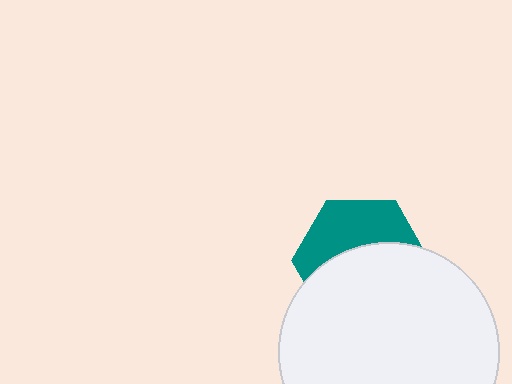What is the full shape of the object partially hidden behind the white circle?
The partially hidden object is a teal hexagon.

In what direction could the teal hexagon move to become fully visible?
The teal hexagon could move up. That would shift it out from behind the white circle entirely.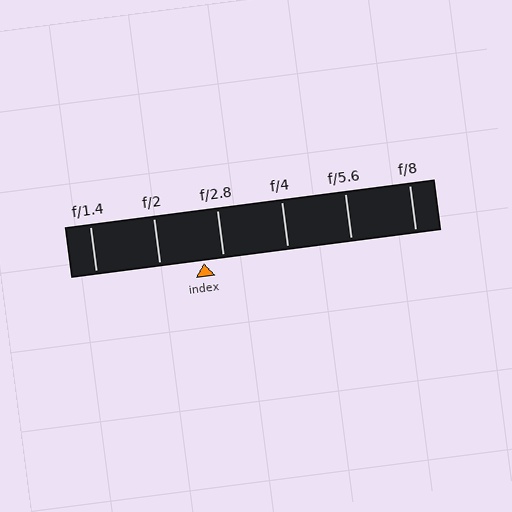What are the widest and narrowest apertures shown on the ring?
The widest aperture shown is f/1.4 and the narrowest is f/8.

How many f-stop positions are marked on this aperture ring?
There are 6 f-stop positions marked.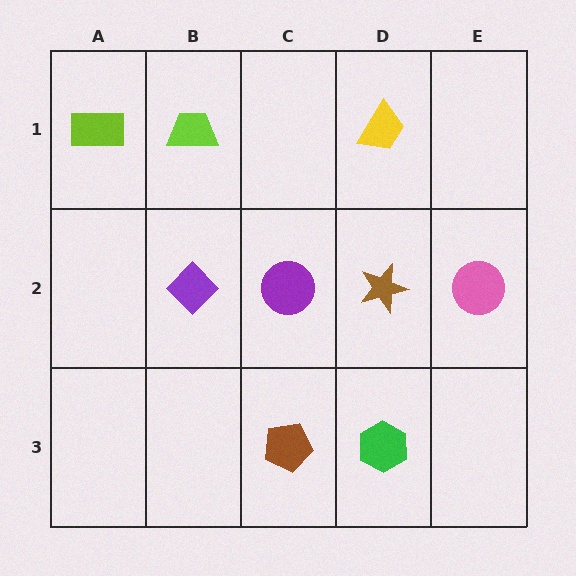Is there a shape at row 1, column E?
No, that cell is empty.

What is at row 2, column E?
A pink circle.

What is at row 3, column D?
A green hexagon.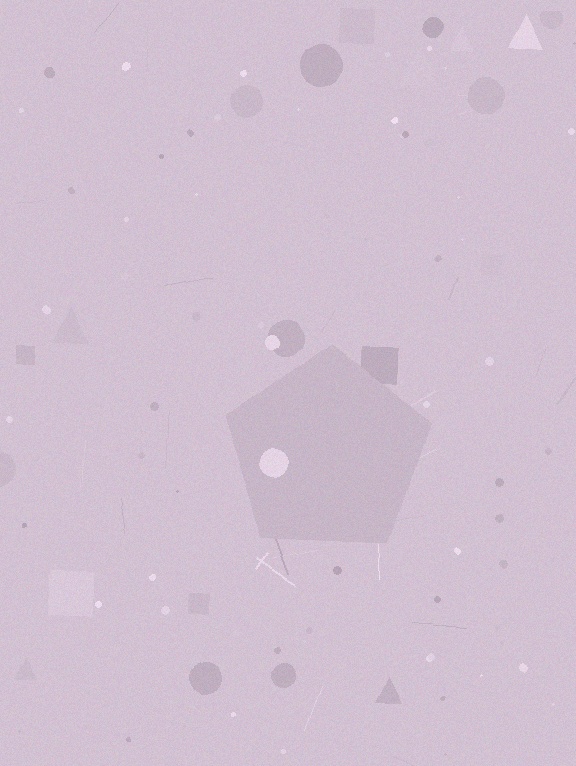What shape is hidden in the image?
A pentagon is hidden in the image.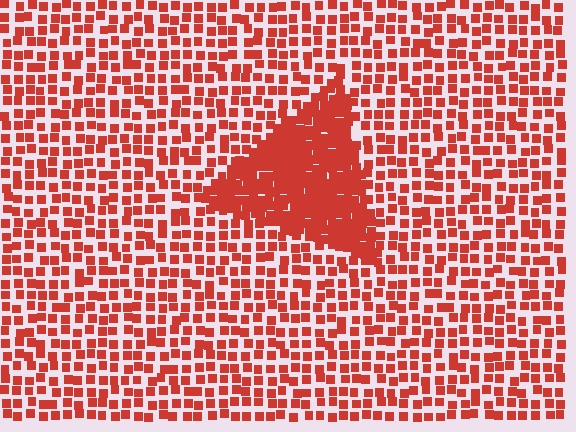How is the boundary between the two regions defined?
The boundary is defined by a change in element density (approximately 2.4x ratio). All elements are the same color, size, and shape.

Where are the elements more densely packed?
The elements are more densely packed inside the triangle boundary.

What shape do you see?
I see a triangle.